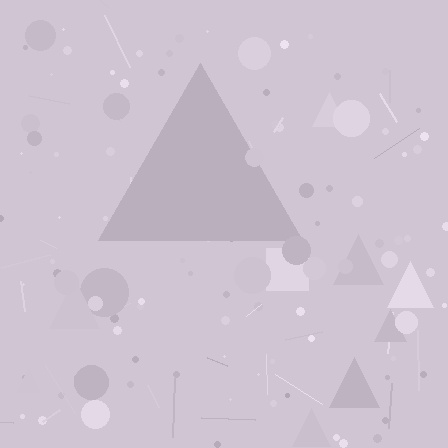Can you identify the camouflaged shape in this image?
The camouflaged shape is a triangle.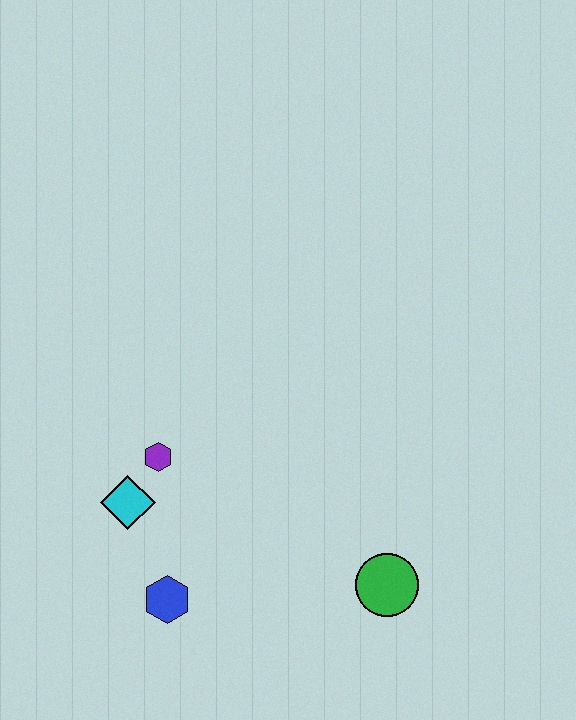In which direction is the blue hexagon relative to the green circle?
The blue hexagon is to the left of the green circle.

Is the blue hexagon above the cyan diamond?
No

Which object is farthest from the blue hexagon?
The green circle is farthest from the blue hexagon.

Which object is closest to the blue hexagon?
The cyan diamond is closest to the blue hexagon.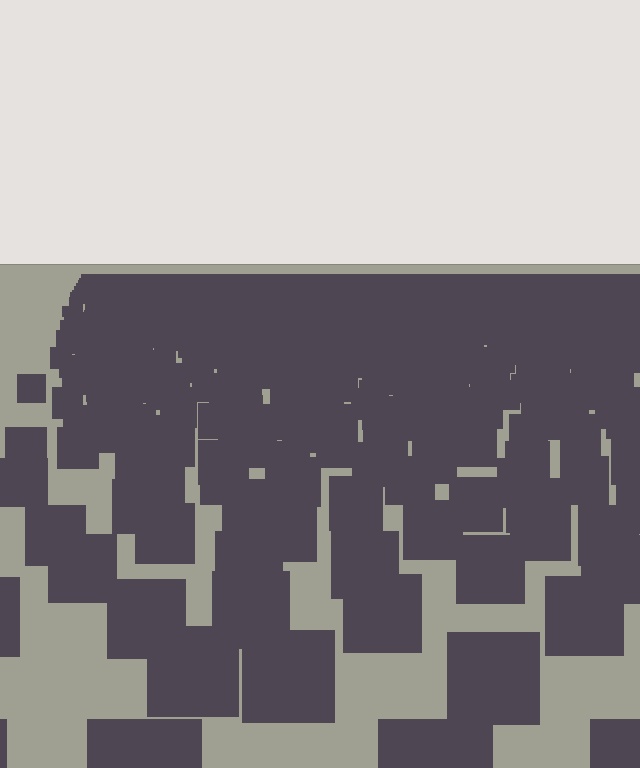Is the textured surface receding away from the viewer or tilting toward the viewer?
The surface is receding away from the viewer. Texture elements get smaller and denser toward the top.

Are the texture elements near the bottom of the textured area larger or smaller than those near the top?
Larger. Near the bottom, elements are closer to the viewer and appear at a bigger on-screen size.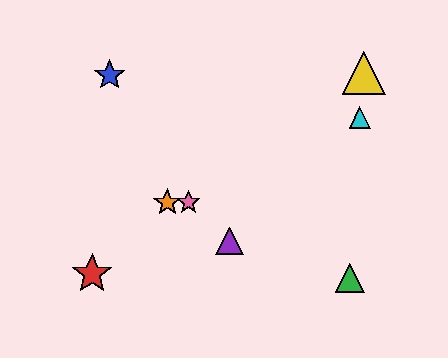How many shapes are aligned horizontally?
2 shapes (the orange star, the pink star) are aligned horizontally.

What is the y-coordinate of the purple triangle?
The purple triangle is at y≈241.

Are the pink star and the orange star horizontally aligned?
Yes, both are at y≈202.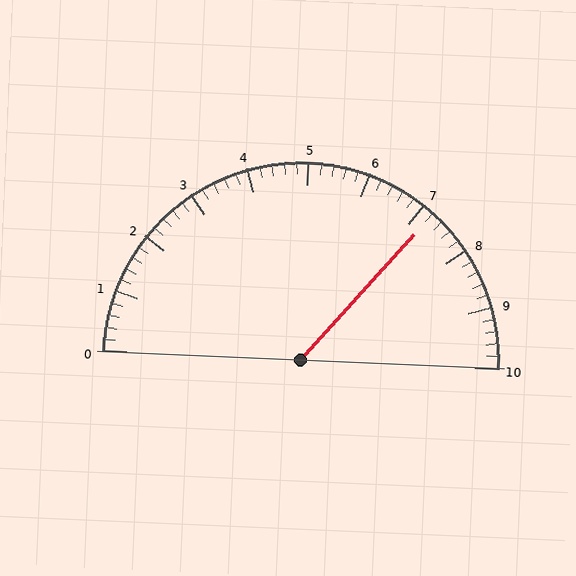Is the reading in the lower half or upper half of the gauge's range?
The reading is in the upper half of the range (0 to 10).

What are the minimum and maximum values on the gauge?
The gauge ranges from 0 to 10.